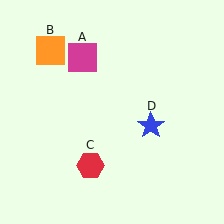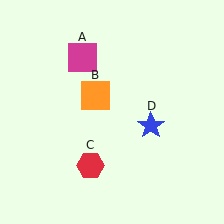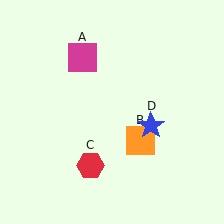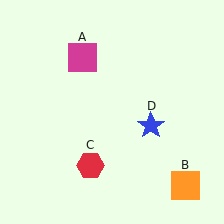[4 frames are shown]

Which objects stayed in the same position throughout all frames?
Magenta square (object A) and red hexagon (object C) and blue star (object D) remained stationary.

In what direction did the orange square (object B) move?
The orange square (object B) moved down and to the right.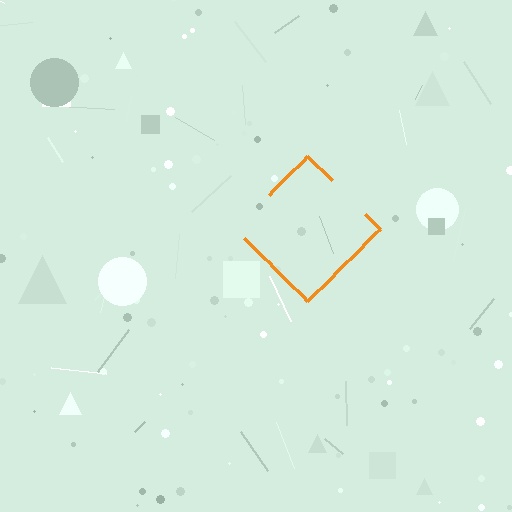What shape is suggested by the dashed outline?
The dashed outline suggests a diamond.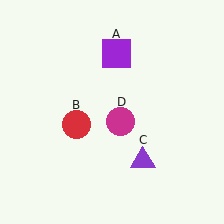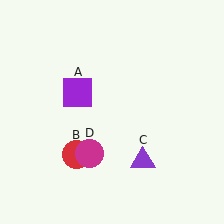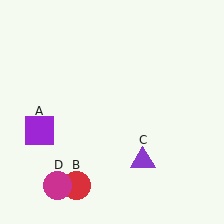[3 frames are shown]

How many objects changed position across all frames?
3 objects changed position: purple square (object A), red circle (object B), magenta circle (object D).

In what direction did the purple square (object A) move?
The purple square (object A) moved down and to the left.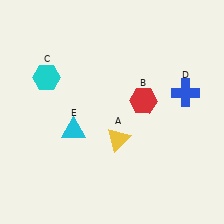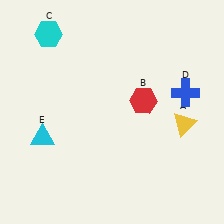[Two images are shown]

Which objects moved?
The objects that moved are: the yellow triangle (A), the cyan hexagon (C), the cyan triangle (E).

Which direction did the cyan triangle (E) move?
The cyan triangle (E) moved left.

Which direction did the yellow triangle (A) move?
The yellow triangle (A) moved right.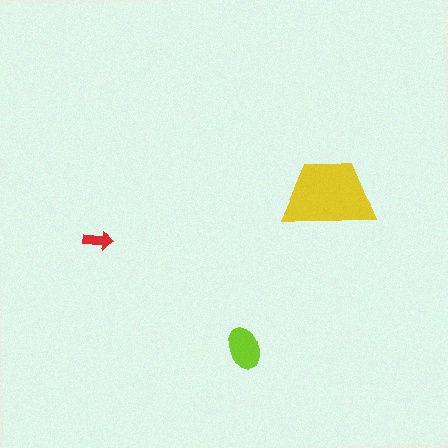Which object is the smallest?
The red arrow.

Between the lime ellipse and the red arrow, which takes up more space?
The lime ellipse.